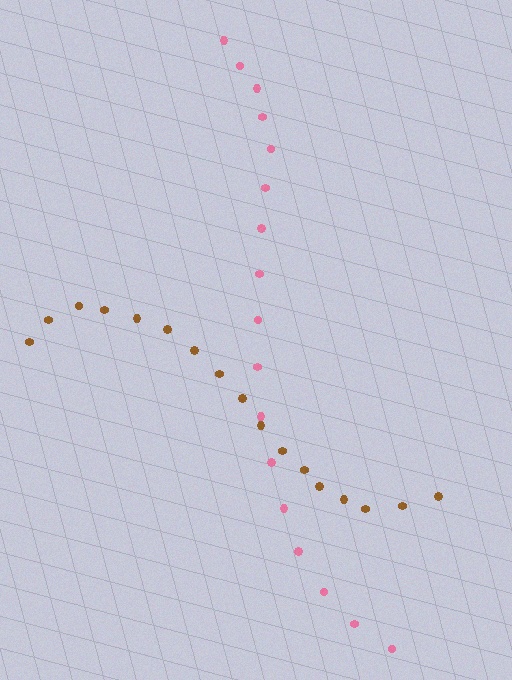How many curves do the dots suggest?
There are 2 distinct paths.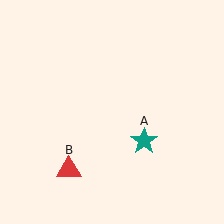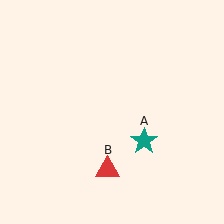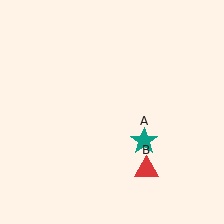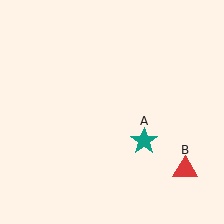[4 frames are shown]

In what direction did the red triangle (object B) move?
The red triangle (object B) moved right.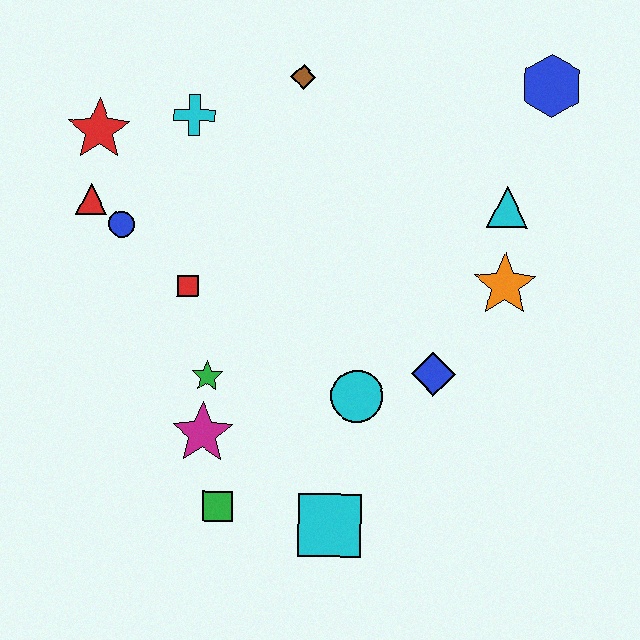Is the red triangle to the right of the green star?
No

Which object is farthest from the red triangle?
The blue hexagon is farthest from the red triangle.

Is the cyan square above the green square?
No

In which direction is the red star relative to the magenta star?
The red star is above the magenta star.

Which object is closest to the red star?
The red triangle is closest to the red star.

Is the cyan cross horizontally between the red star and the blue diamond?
Yes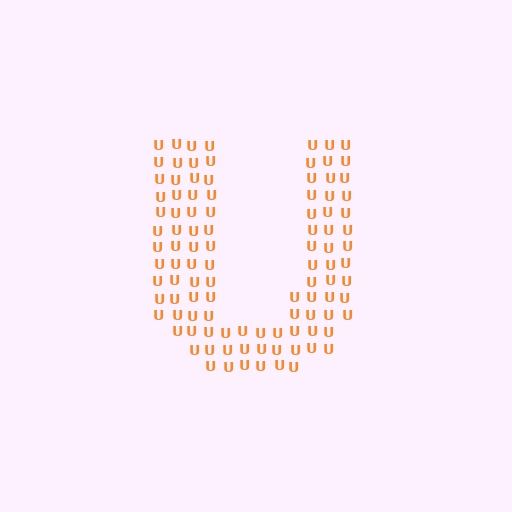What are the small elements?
The small elements are letter U's.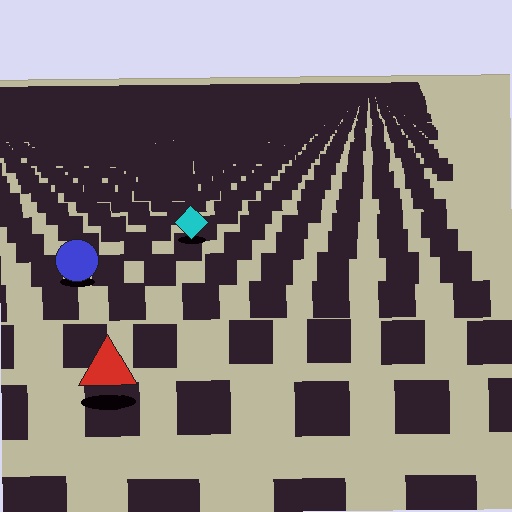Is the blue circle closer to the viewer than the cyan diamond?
Yes. The blue circle is closer — you can tell from the texture gradient: the ground texture is coarser near it.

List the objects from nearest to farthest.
From nearest to farthest: the red triangle, the blue circle, the cyan diamond.